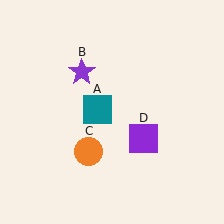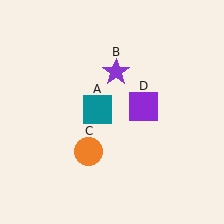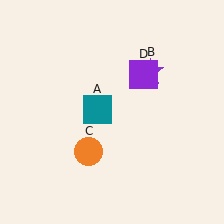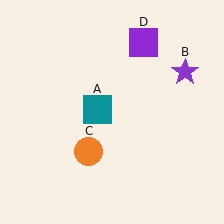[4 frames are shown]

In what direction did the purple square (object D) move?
The purple square (object D) moved up.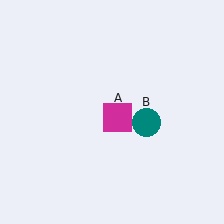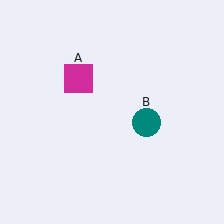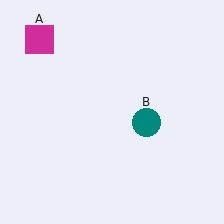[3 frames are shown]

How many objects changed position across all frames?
1 object changed position: magenta square (object A).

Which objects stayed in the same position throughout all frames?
Teal circle (object B) remained stationary.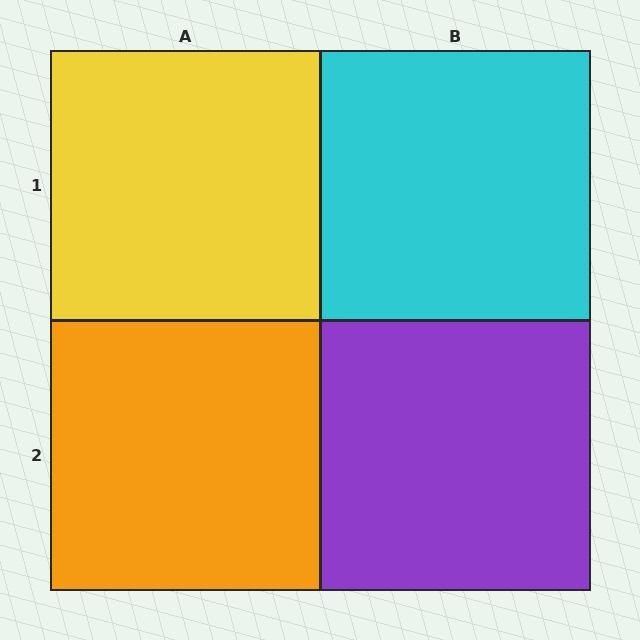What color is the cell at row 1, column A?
Yellow.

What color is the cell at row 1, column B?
Cyan.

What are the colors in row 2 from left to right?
Orange, purple.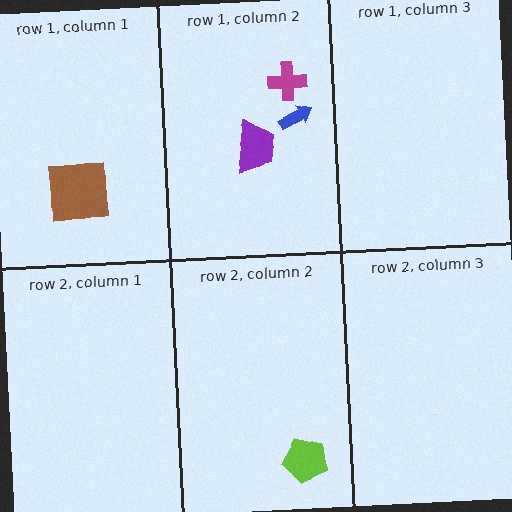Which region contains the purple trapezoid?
The row 1, column 2 region.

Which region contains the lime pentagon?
The row 2, column 2 region.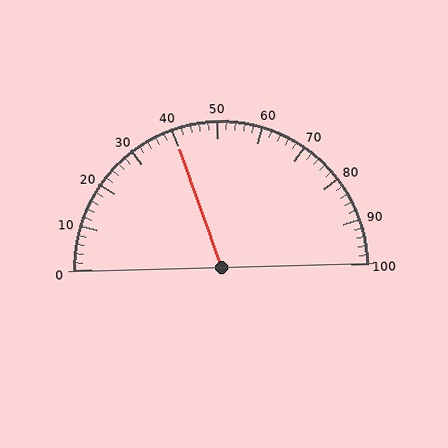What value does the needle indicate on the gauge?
The needle indicates approximately 40.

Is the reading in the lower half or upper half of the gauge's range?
The reading is in the lower half of the range (0 to 100).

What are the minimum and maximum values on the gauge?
The gauge ranges from 0 to 100.